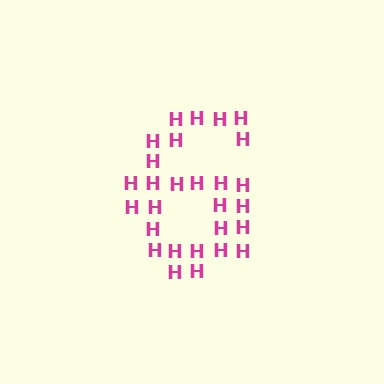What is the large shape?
The large shape is the digit 6.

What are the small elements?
The small elements are letter H's.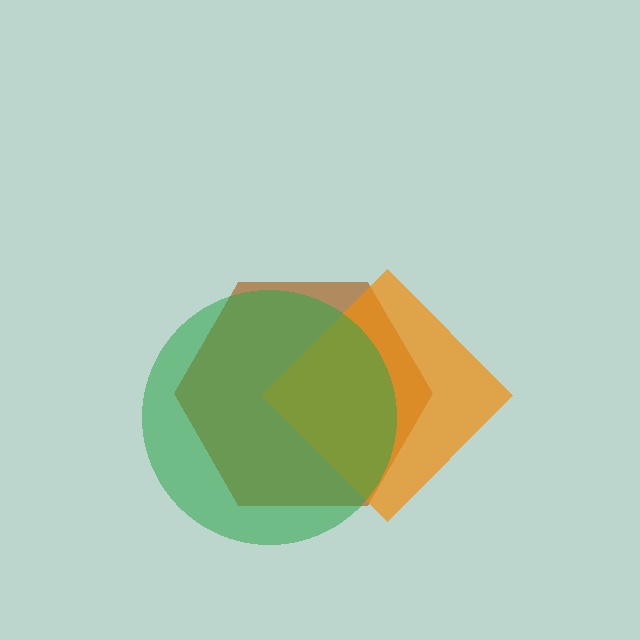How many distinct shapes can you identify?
There are 3 distinct shapes: a brown hexagon, an orange diamond, a green circle.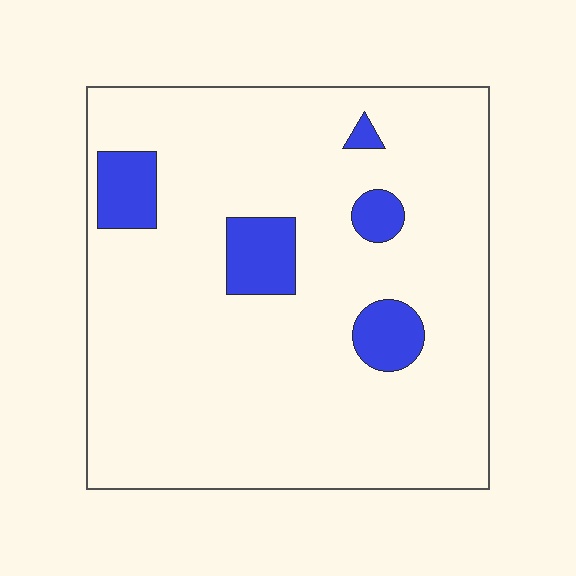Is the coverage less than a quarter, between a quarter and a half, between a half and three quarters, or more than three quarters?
Less than a quarter.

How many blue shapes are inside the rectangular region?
5.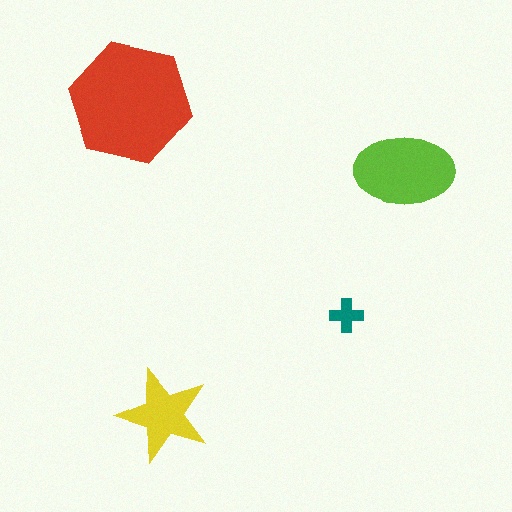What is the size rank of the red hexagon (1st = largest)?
1st.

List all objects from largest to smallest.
The red hexagon, the lime ellipse, the yellow star, the teal cross.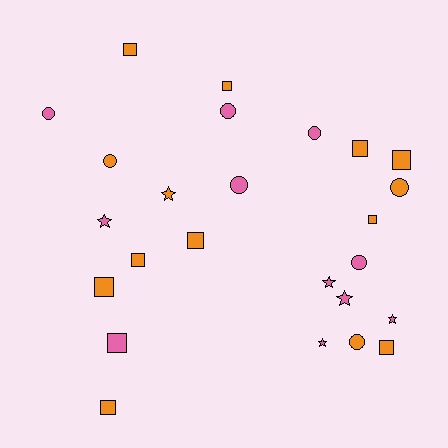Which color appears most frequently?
Orange, with 14 objects.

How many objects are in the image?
There are 25 objects.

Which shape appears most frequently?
Square, with 11 objects.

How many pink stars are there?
There are 5 pink stars.